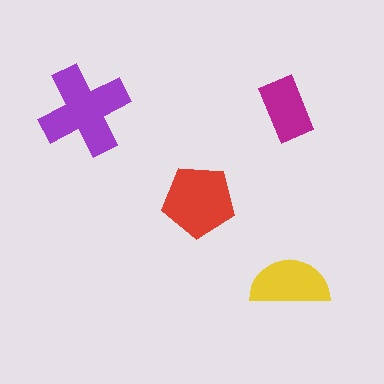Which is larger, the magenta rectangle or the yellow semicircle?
The yellow semicircle.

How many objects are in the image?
There are 4 objects in the image.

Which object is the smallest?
The magenta rectangle.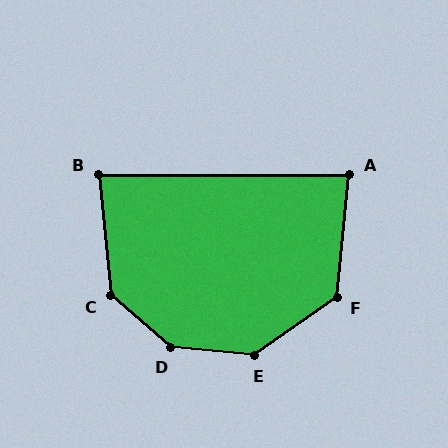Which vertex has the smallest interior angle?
A, at approximately 84 degrees.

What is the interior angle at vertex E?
Approximately 140 degrees (obtuse).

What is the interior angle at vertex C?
Approximately 136 degrees (obtuse).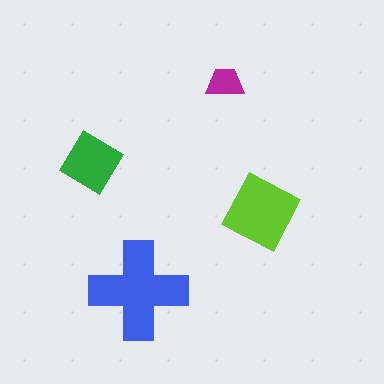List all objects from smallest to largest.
The magenta trapezoid, the green diamond, the lime diamond, the blue cross.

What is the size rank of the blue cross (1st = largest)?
1st.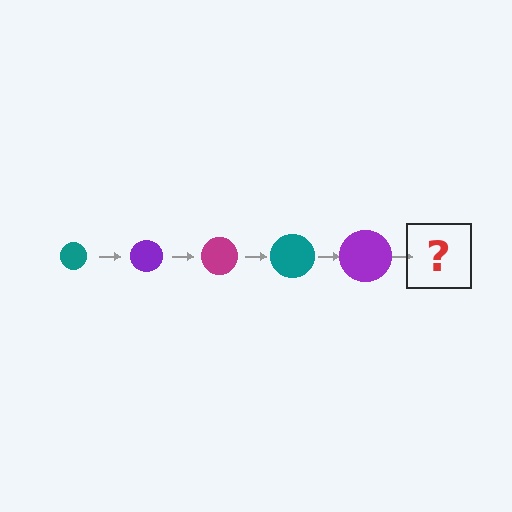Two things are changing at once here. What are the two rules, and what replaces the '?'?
The two rules are that the circle grows larger each step and the color cycles through teal, purple, and magenta. The '?' should be a magenta circle, larger than the previous one.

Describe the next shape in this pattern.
It should be a magenta circle, larger than the previous one.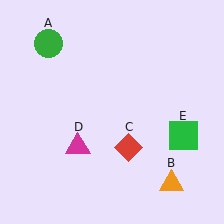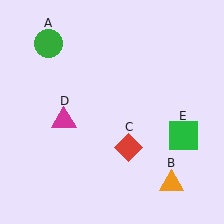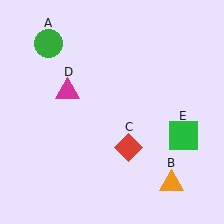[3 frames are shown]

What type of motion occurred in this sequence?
The magenta triangle (object D) rotated clockwise around the center of the scene.